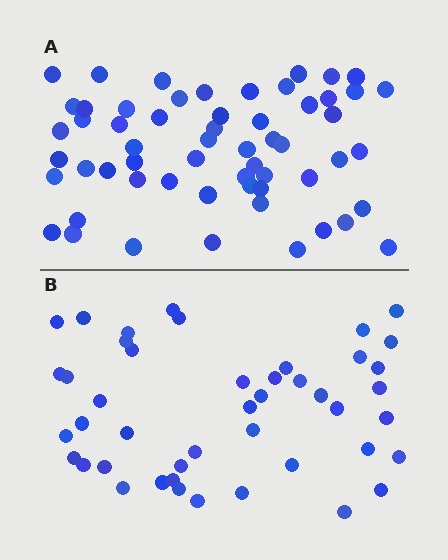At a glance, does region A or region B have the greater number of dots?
Region A (the top region) has more dots.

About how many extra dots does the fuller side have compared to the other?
Region A has approximately 15 more dots than region B.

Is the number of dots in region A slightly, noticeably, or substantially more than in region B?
Region A has noticeably more, but not dramatically so. The ratio is roughly 1.3 to 1.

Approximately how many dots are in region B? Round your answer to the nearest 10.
About 40 dots. (The exact count is 45, which rounds to 40.)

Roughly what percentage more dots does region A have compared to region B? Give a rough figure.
About 30% more.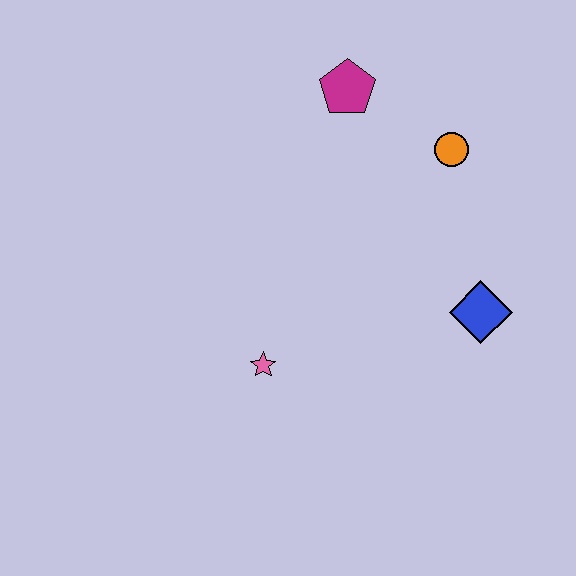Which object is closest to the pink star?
The blue diamond is closest to the pink star.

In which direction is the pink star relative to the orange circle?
The pink star is below the orange circle.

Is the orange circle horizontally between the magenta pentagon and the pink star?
No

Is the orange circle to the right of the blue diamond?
No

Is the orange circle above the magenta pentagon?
No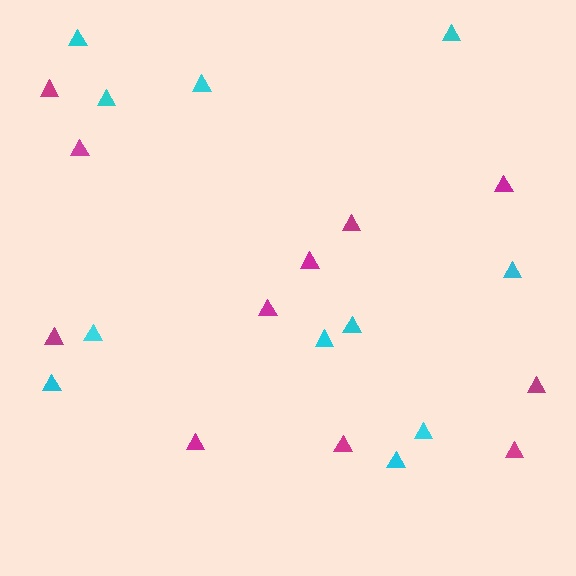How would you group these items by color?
There are 2 groups: one group of cyan triangles (11) and one group of magenta triangles (11).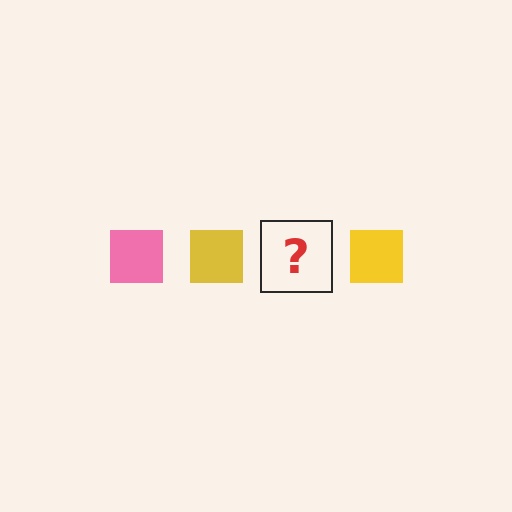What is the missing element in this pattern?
The missing element is a pink square.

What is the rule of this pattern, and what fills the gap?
The rule is that the pattern cycles through pink, yellow squares. The gap should be filled with a pink square.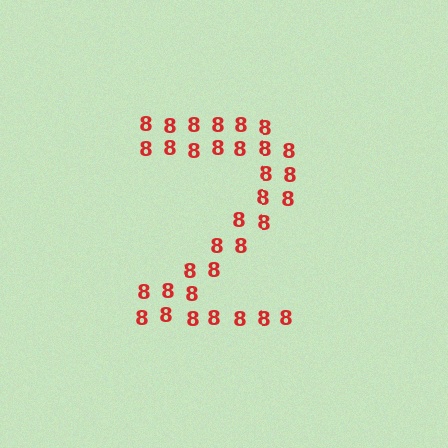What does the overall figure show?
The overall figure shows the digit 2.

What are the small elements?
The small elements are digit 8's.